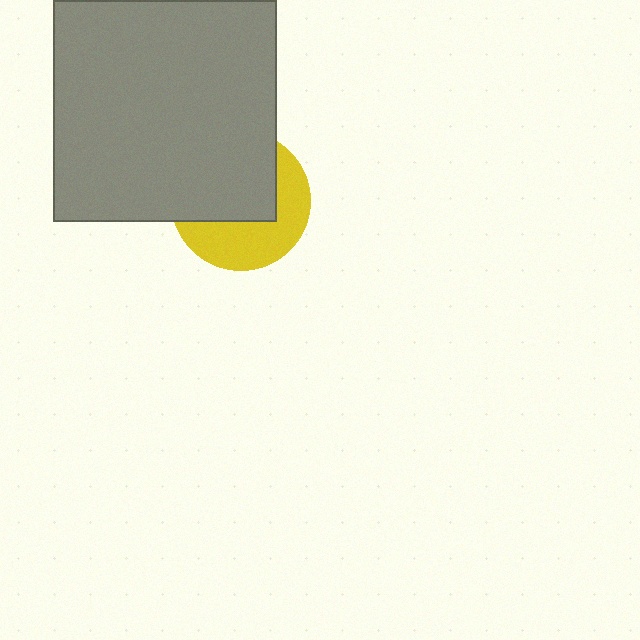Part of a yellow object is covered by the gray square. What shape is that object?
It is a circle.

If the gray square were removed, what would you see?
You would see the complete yellow circle.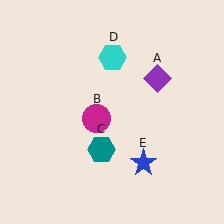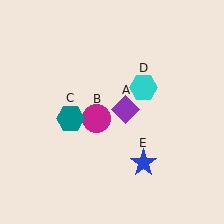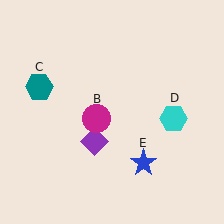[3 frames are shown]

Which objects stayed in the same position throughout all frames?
Magenta circle (object B) and blue star (object E) remained stationary.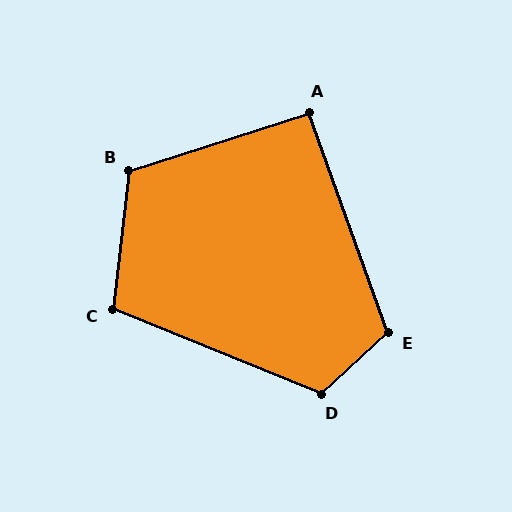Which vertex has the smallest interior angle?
A, at approximately 92 degrees.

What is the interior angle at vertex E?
Approximately 113 degrees (obtuse).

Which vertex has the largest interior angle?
D, at approximately 115 degrees.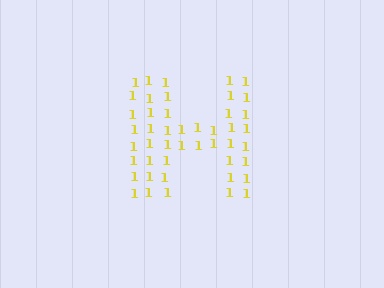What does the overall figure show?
The overall figure shows the letter H.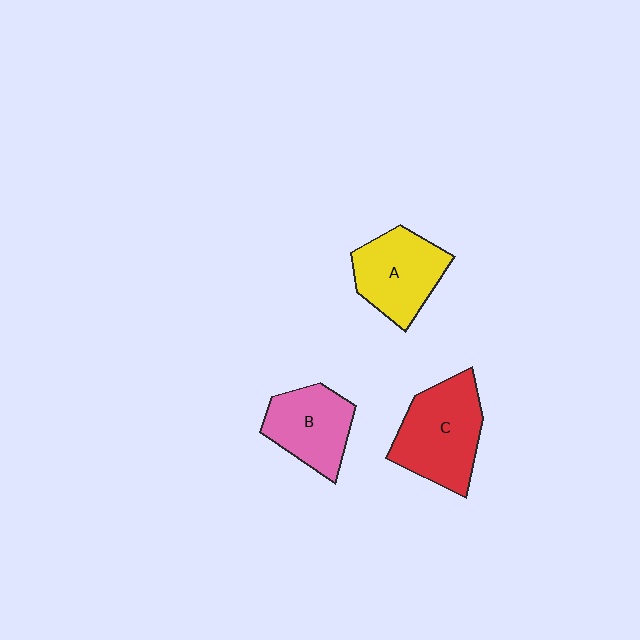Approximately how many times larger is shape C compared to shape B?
Approximately 1.3 times.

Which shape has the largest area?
Shape C (red).